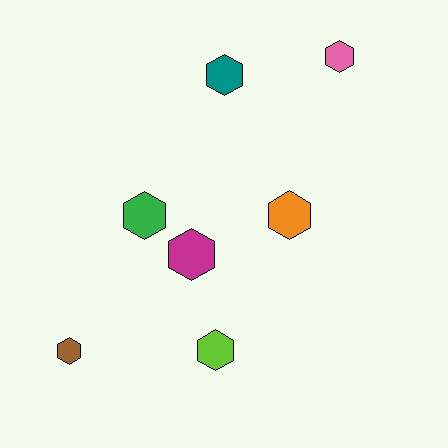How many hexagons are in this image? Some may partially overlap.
There are 7 hexagons.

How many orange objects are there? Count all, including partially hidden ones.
There is 1 orange object.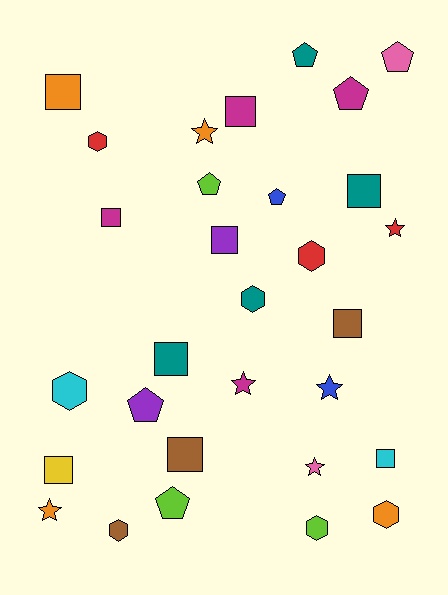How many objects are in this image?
There are 30 objects.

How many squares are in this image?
There are 10 squares.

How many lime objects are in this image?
There are 3 lime objects.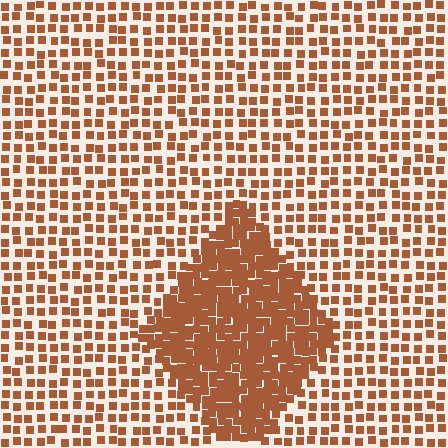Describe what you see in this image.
The image contains small brown elements arranged at two different densities. A diamond-shaped region is visible where the elements are more densely packed than the surrounding area.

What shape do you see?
I see a diamond.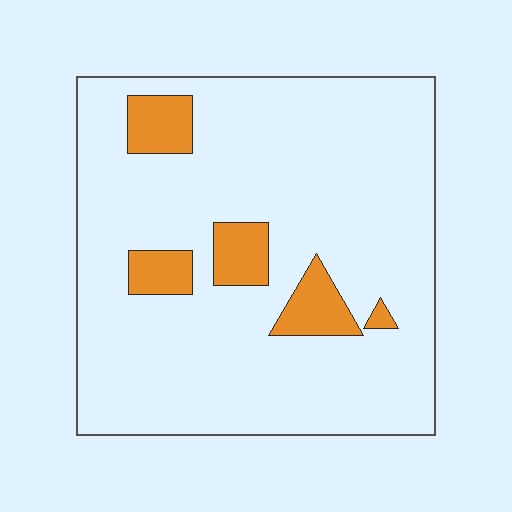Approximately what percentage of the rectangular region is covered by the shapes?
Approximately 10%.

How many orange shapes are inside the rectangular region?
5.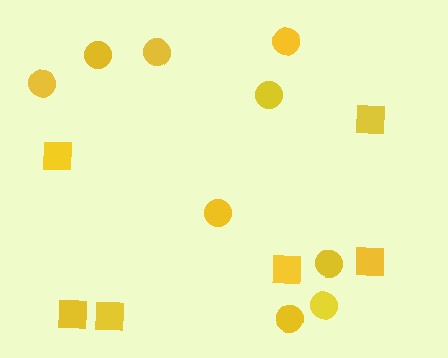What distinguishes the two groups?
There are 2 groups: one group of squares (6) and one group of circles (9).